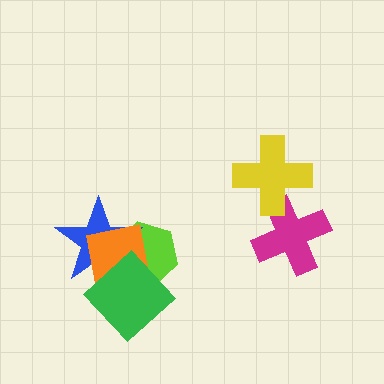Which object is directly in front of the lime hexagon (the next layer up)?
The blue star is directly in front of the lime hexagon.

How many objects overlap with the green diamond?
3 objects overlap with the green diamond.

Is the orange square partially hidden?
Yes, it is partially covered by another shape.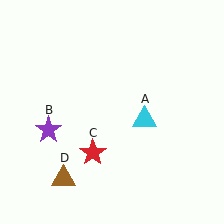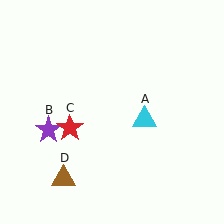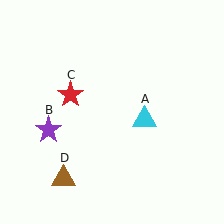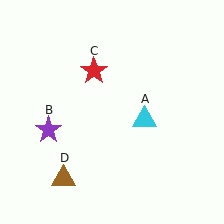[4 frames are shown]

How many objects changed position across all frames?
1 object changed position: red star (object C).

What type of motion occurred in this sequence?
The red star (object C) rotated clockwise around the center of the scene.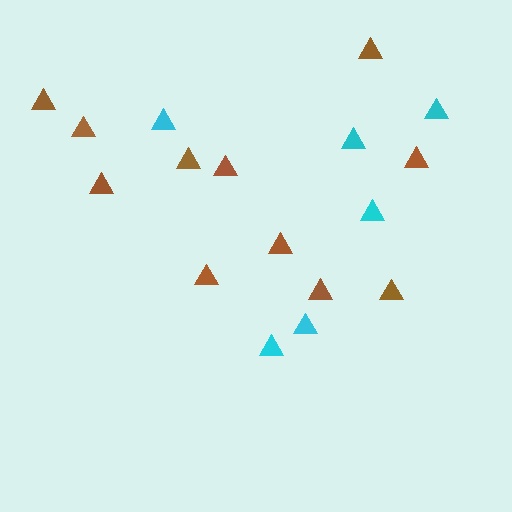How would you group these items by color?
There are 2 groups: one group of brown triangles (11) and one group of cyan triangles (6).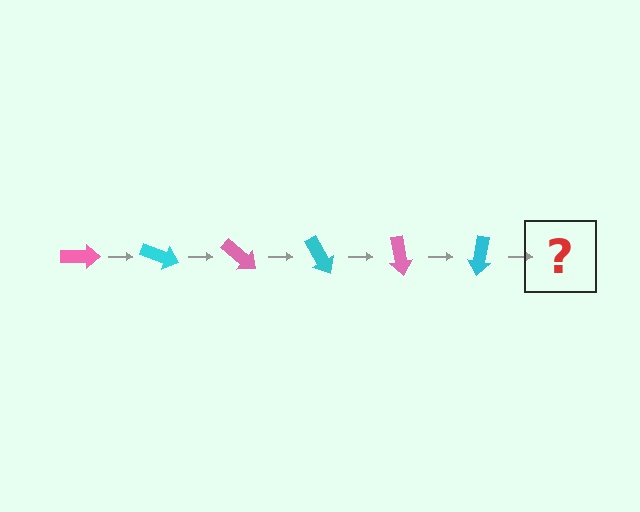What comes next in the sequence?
The next element should be a pink arrow, rotated 120 degrees from the start.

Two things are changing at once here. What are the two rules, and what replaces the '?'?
The two rules are that it rotates 20 degrees each step and the color cycles through pink and cyan. The '?' should be a pink arrow, rotated 120 degrees from the start.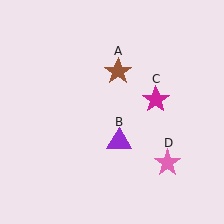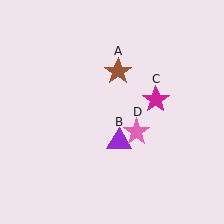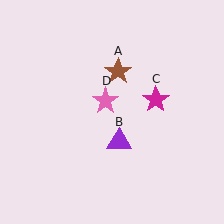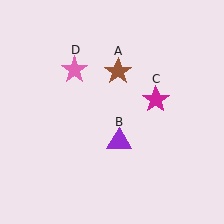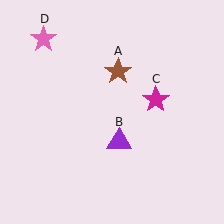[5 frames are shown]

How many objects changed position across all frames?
1 object changed position: pink star (object D).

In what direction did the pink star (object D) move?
The pink star (object D) moved up and to the left.